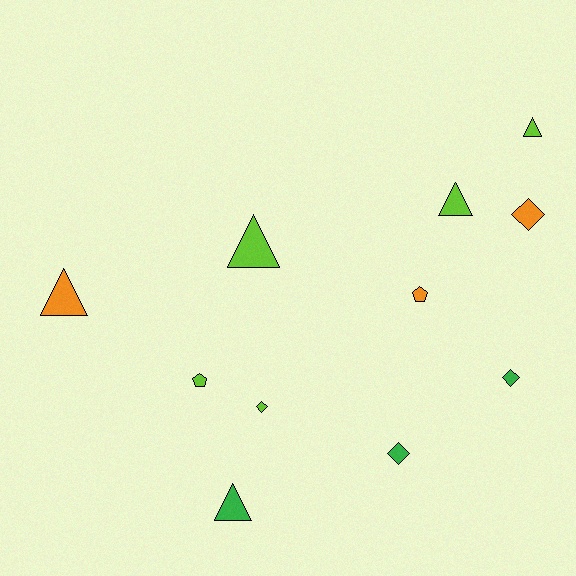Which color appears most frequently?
Lime, with 5 objects.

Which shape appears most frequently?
Triangle, with 5 objects.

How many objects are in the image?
There are 11 objects.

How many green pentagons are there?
There are no green pentagons.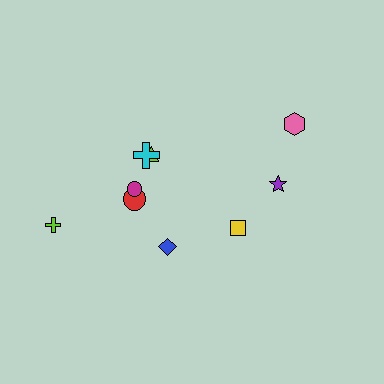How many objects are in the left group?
There are 6 objects.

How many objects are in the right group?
There are 3 objects.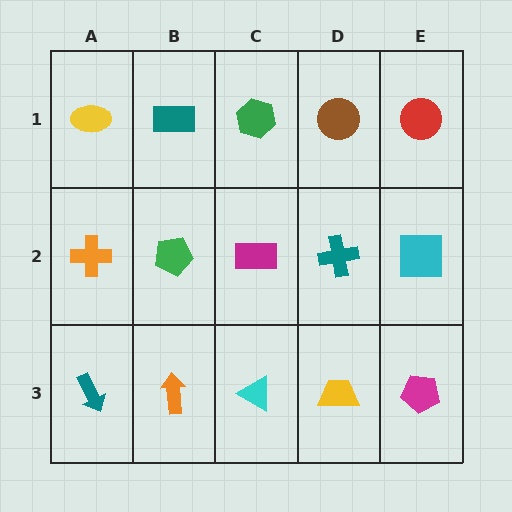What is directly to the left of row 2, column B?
An orange cross.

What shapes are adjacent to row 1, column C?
A magenta rectangle (row 2, column C), a teal rectangle (row 1, column B), a brown circle (row 1, column D).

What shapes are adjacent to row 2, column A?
A yellow ellipse (row 1, column A), a teal arrow (row 3, column A), a green pentagon (row 2, column B).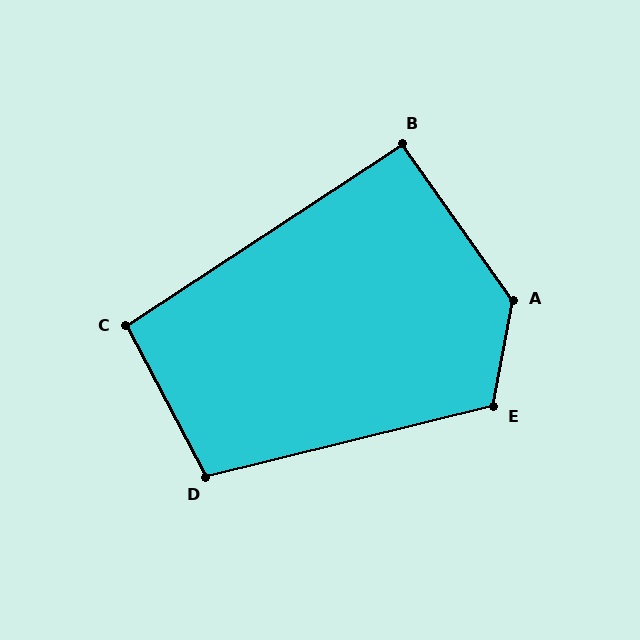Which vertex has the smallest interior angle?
B, at approximately 92 degrees.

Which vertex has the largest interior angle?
A, at approximately 134 degrees.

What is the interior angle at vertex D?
Approximately 104 degrees (obtuse).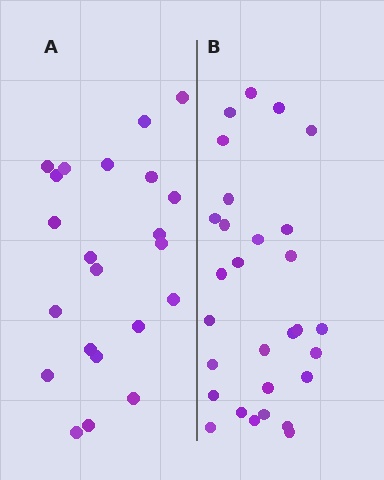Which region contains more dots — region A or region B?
Region B (the right region) has more dots.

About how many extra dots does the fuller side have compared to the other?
Region B has roughly 8 or so more dots than region A.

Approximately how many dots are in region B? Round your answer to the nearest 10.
About 30 dots. (The exact count is 29, which rounds to 30.)